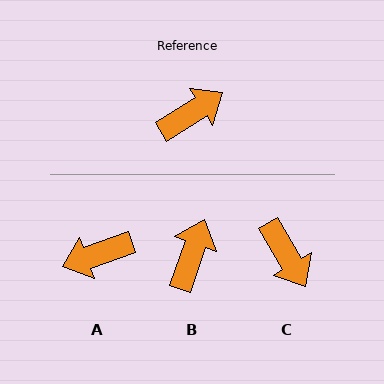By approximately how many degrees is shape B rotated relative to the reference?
Approximately 38 degrees counter-clockwise.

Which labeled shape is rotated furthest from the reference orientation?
A, about 168 degrees away.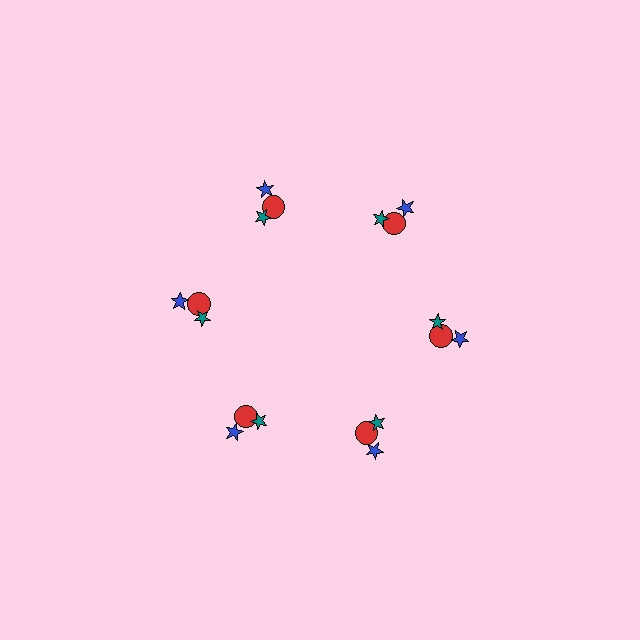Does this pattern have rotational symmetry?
Yes, this pattern has 6-fold rotational symmetry. It looks the same after rotating 60 degrees around the center.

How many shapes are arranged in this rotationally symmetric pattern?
There are 18 shapes, arranged in 6 groups of 3.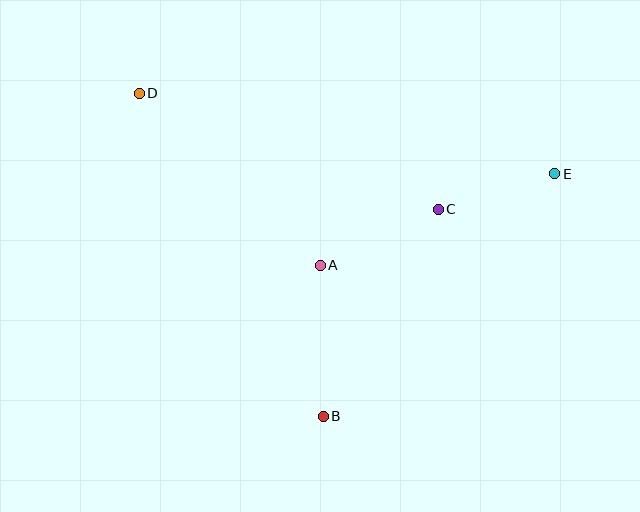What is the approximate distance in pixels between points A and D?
The distance between A and D is approximately 250 pixels.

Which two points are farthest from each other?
Points D and E are farthest from each other.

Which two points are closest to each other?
Points C and E are closest to each other.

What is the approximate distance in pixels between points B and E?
The distance between B and E is approximately 335 pixels.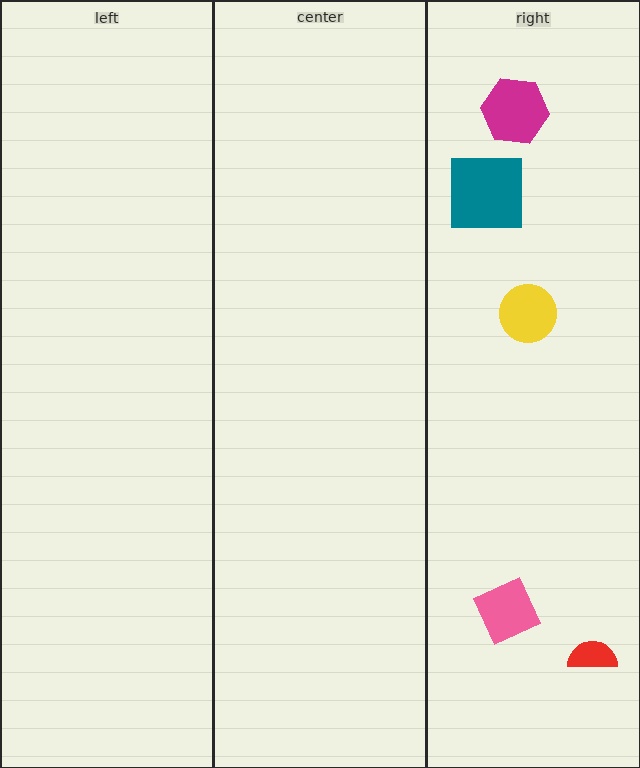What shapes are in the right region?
The magenta hexagon, the red semicircle, the teal square, the yellow circle, the pink diamond.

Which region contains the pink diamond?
The right region.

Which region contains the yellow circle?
The right region.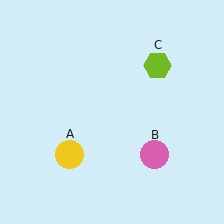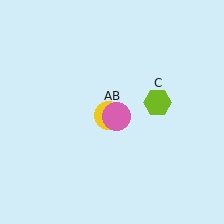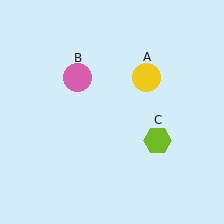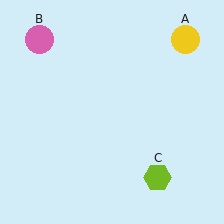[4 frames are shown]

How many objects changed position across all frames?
3 objects changed position: yellow circle (object A), pink circle (object B), lime hexagon (object C).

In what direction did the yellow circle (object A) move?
The yellow circle (object A) moved up and to the right.